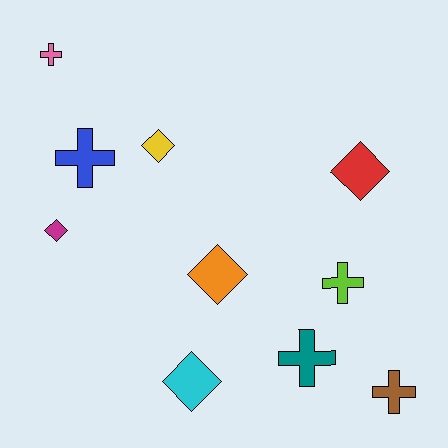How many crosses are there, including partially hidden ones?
There are 5 crosses.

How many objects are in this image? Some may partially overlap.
There are 10 objects.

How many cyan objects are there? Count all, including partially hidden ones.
There is 1 cyan object.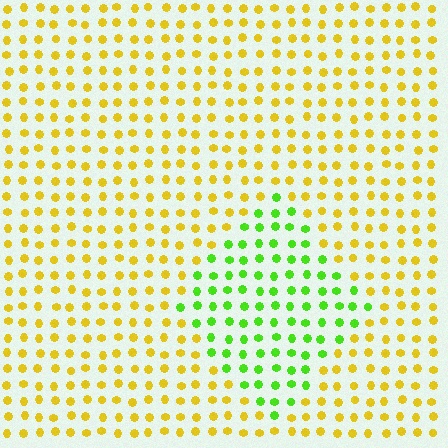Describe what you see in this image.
The image is filled with small yellow elements in a uniform arrangement. A diamond-shaped region is visible where the elements are tinted to a slightly different hue, forming a subtle color boundary.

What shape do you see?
I see a diamond.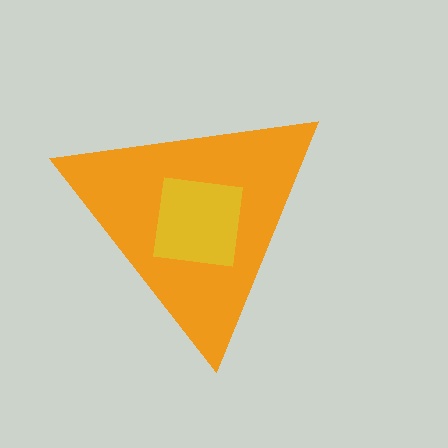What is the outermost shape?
The orange triangle.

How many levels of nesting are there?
2.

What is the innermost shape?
The yellow square.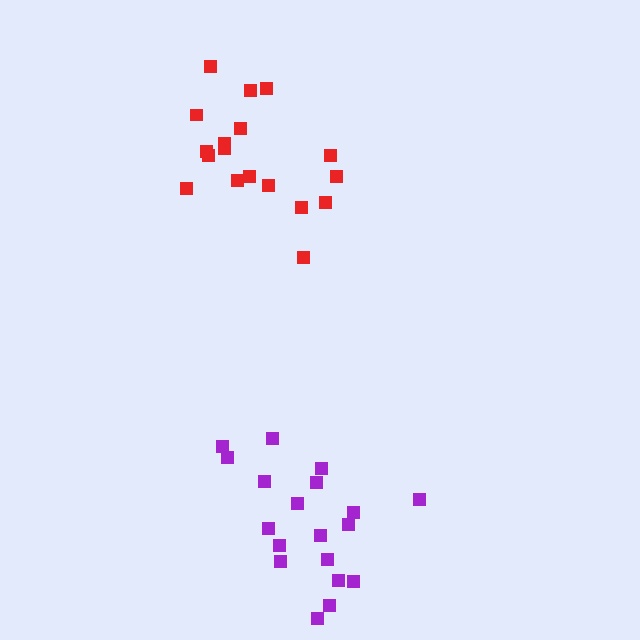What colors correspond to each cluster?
The clusters are colored: red, purple.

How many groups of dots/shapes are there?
There are 2 groups.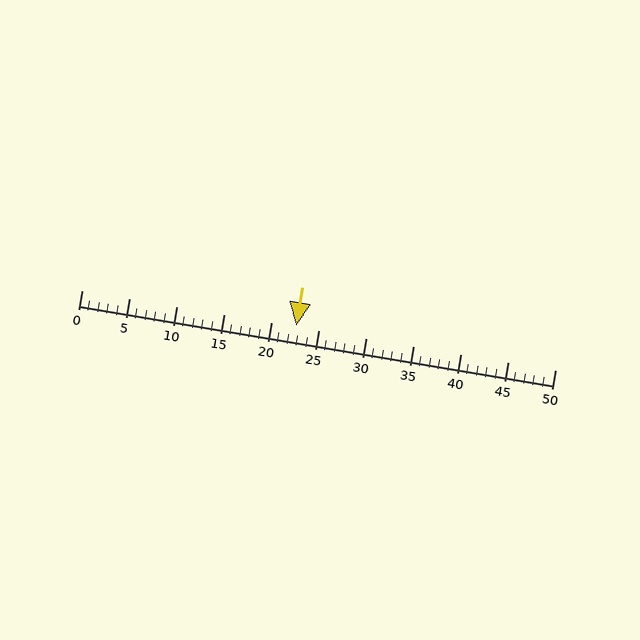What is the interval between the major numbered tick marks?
The major tick marks are spaced 5 units apart.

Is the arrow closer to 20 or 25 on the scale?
The arrow is closer to 25.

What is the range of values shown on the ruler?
The ruler shows values from 0 to 50.